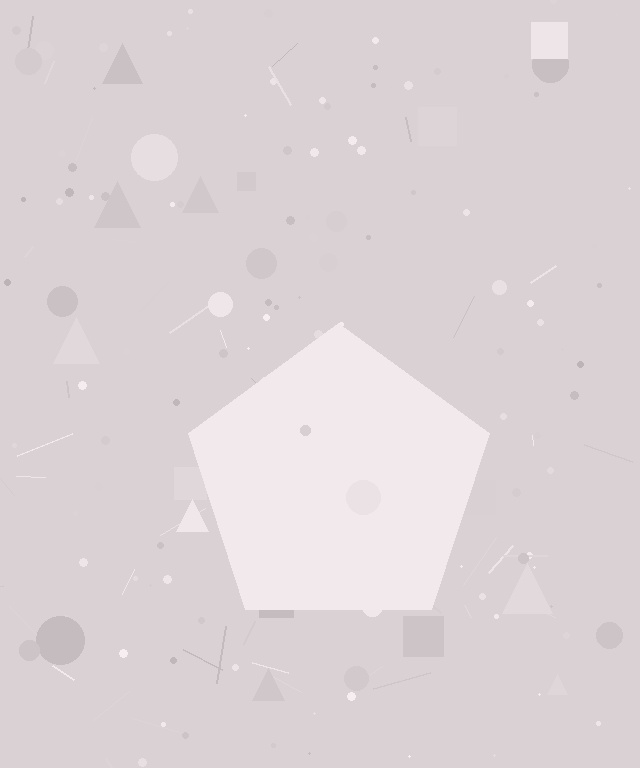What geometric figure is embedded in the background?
A pentagon is embedded in the background.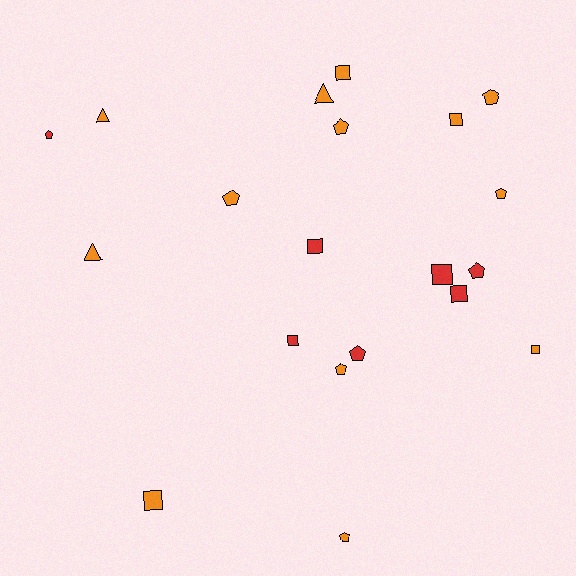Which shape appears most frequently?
Pentagon, with 9 objects.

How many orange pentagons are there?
There are 6 orange pentagons.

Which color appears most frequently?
Orange, with 13 objects.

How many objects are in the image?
There are 20 objects.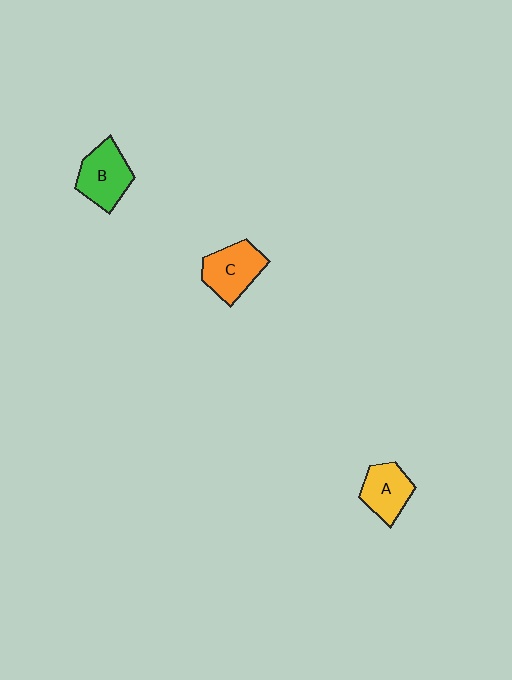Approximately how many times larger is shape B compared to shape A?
Approximately 1.2 times.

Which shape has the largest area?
Shape B (green).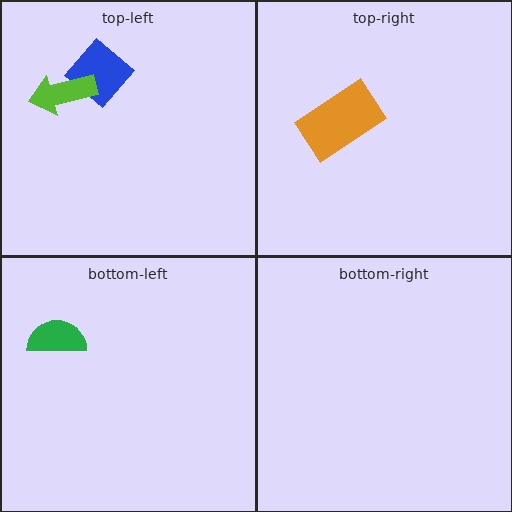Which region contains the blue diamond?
The top-left region.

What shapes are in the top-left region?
The blue diamond, the lime arrow.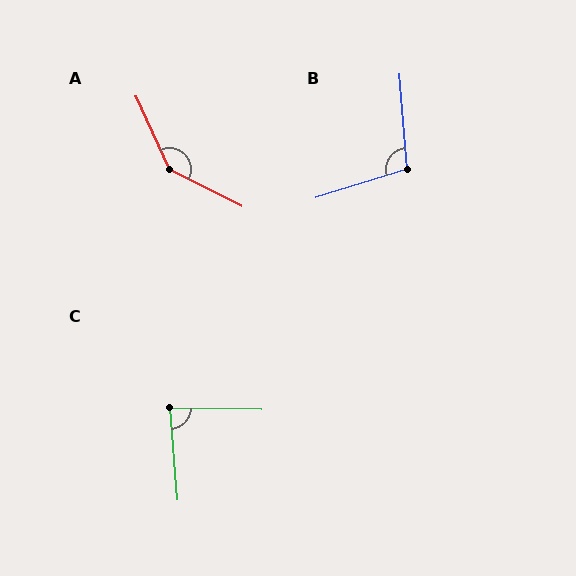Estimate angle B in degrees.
Approximately 102 degrees.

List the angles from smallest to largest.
C (84°), B (102°), A (141°).